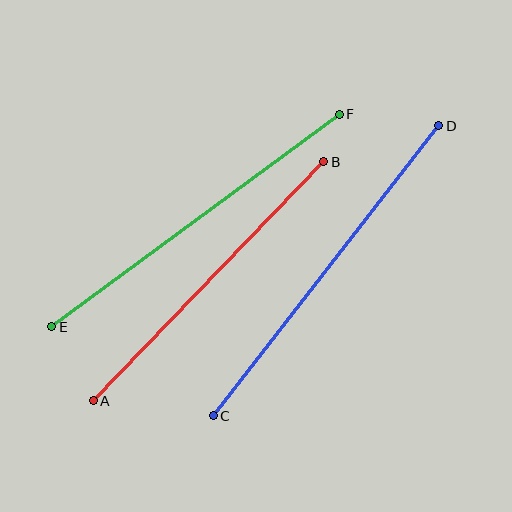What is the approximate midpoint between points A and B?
The midpoint is at approximately (209, 281) pixels.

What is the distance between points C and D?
The distance is approximately 367 pixels.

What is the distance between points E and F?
The distance is approximately 357 pixels.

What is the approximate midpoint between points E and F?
The midpoint is at approximately (195, 220) pixels.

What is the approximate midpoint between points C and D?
The midpoint is at approximately (326, 271) pixels.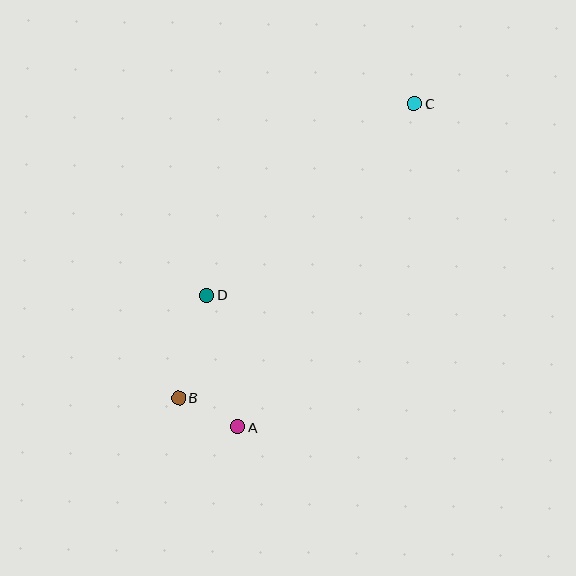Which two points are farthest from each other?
Points B and C are farthest from each other.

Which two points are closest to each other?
Points A and B are closest to each other.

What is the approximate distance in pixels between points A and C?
The distance between A and C is approximately 369 pixels.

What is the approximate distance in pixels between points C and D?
The distance between C and D is approximately 283 pixels.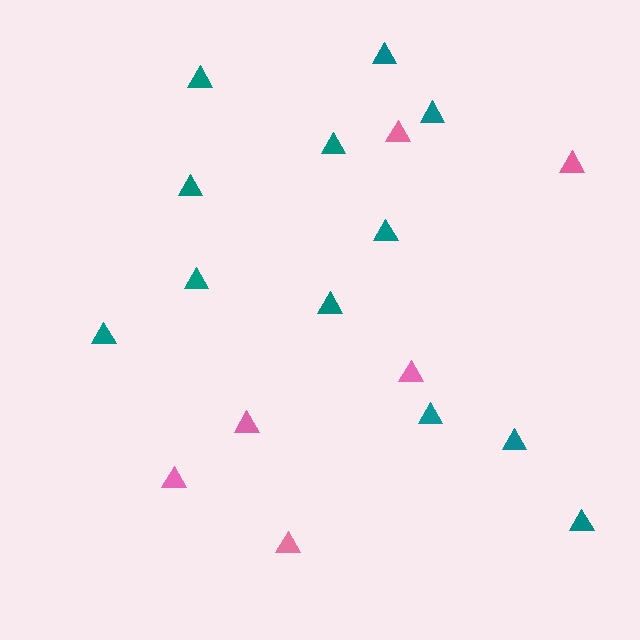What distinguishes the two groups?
There are 2 groups: one group of pink triangles (6) and one group of teal triangles (12).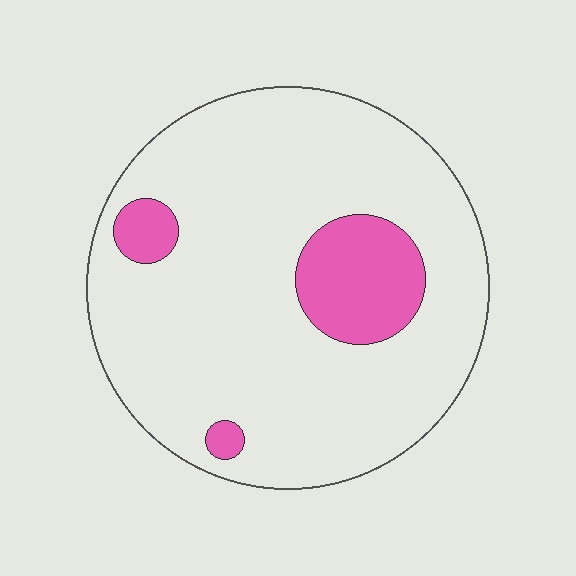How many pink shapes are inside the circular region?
3.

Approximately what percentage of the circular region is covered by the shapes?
Approximately 15%.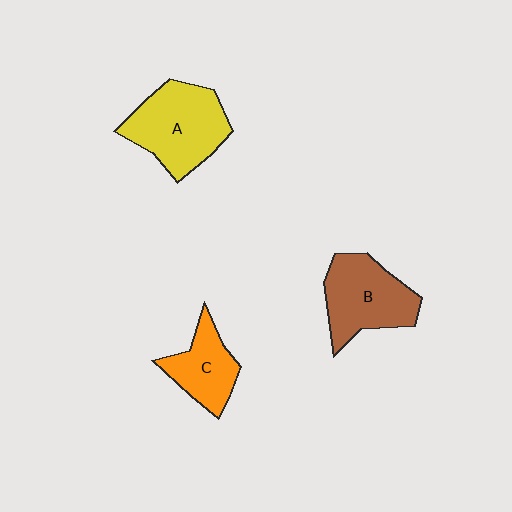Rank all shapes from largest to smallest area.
From largest to smallest: A (yellow), B (brown), C (orange).